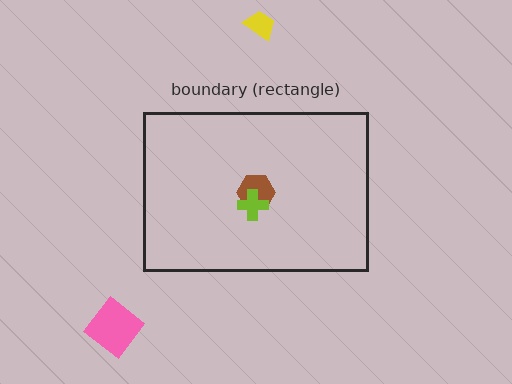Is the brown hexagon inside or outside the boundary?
Inside.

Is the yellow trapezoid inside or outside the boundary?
Outside.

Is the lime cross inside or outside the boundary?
Inside.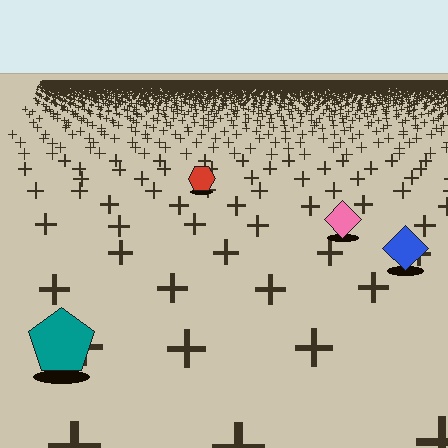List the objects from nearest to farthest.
From nearest to farthest: the teal pentagon, the blue diamond, the pink diamond, the red hexagon.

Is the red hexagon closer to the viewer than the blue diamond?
No. The blue diamond is closer — you can tell from the texture gradient: the ground texture is coarser near it.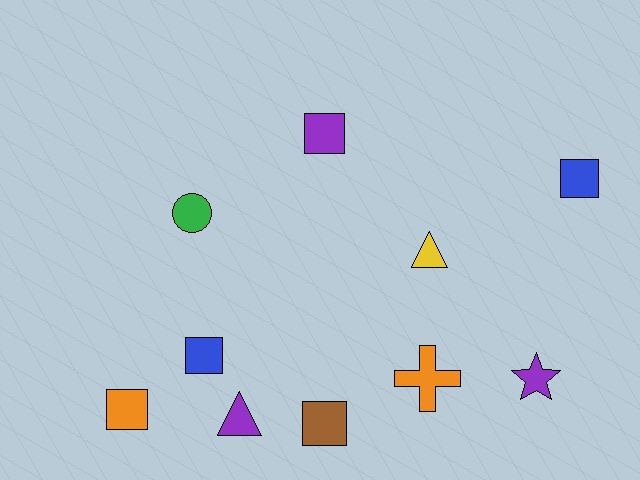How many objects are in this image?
There are 10 objects.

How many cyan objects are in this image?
There are no cyan objects.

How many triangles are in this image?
There are 2 triangles.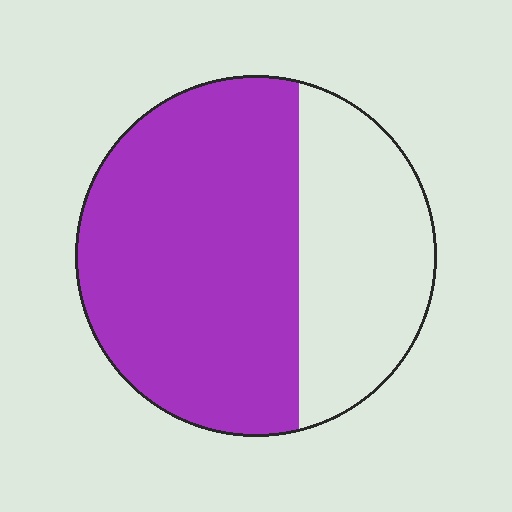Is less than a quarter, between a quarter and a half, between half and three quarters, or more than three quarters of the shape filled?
Between half and three quarters.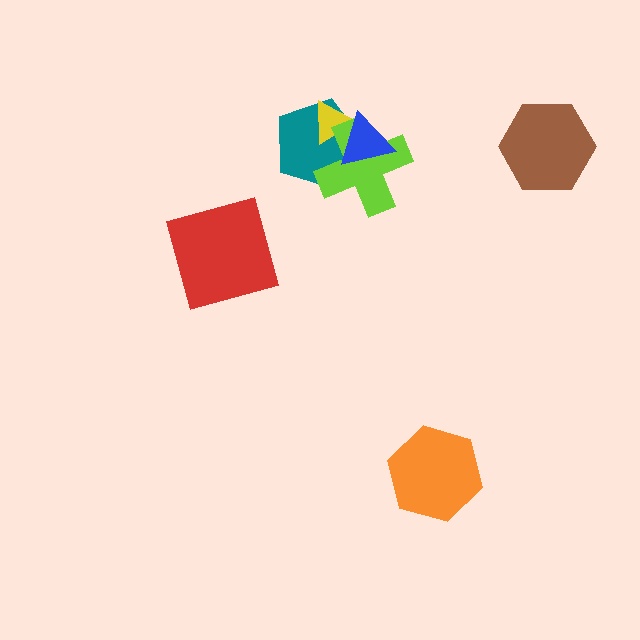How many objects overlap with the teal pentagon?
3 objects overlap with the teal pentagon.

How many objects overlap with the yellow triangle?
3 objects overlap with the yellow triangle.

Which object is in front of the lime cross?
The blue triangle is in front of the lime cross.